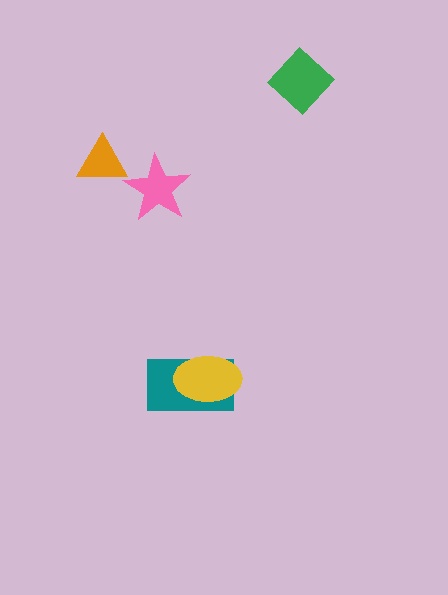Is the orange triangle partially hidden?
No, no other shape covers it.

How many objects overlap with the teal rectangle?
1 object overlaps with the teal rectangle.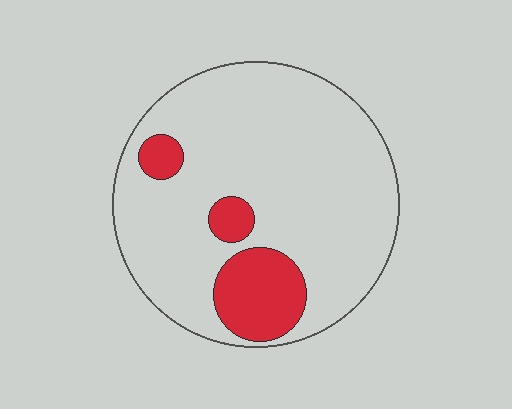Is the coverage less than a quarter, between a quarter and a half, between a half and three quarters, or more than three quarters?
Less than a quarter.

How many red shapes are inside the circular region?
3.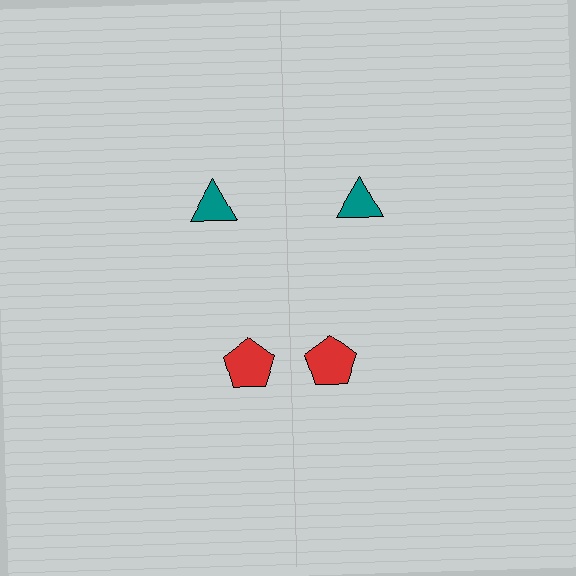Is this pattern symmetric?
Yes, this pattern has bilateral (reflection) symmetry.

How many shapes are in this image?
There are 4 shapes in this image.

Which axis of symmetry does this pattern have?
The pattern has a vertical axis of symmetry running through the center of the image.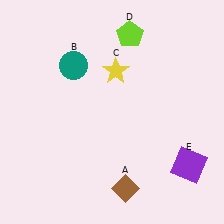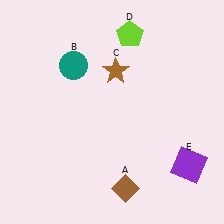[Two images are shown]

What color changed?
The star (C) changed from yellow in Image 1 to brown in Image 2.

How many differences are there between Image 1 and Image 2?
There is 1 difference between the two images.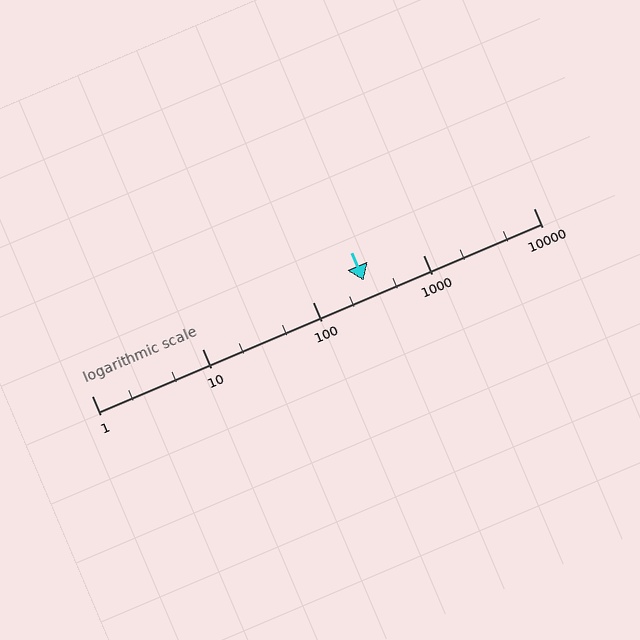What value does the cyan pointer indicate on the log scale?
The pointer indicates approximately 290.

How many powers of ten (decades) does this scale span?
The scale spans 4 decades, from 1 to 10000.